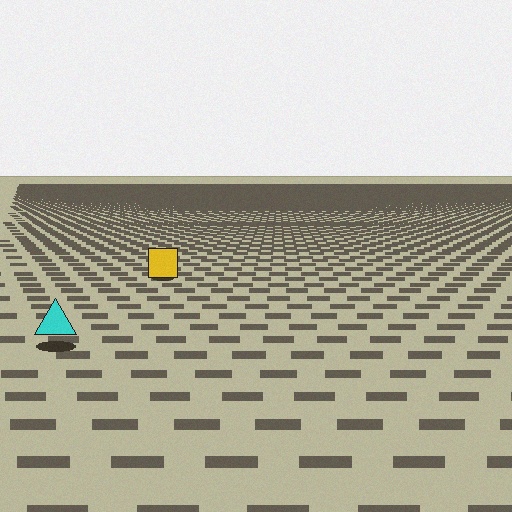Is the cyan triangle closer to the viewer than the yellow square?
Yes. The cyan triangle is closer — you can tell from the texture gradient: the ground texture is coarser near it.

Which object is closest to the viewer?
The cyan triangle is closest. The texture marks near it are larger and more spread out.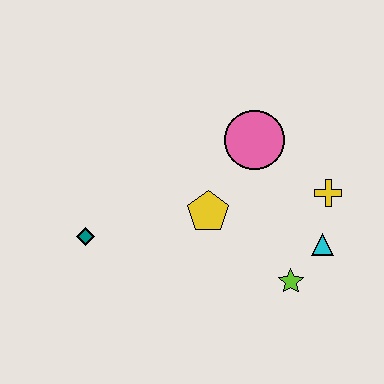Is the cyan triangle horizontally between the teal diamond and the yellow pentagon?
No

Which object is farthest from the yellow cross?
The teal diamond is farthest from the yellow cross.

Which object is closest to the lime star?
The cyan triangle is closest to the lime star.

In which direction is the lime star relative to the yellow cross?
The lime star is below the yellow cross.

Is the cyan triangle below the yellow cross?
Yes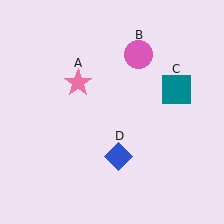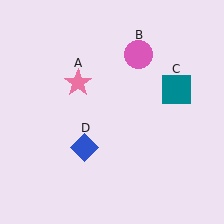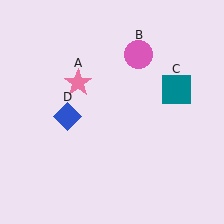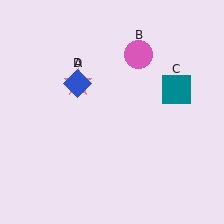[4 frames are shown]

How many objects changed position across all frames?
1 object changed position: blue diamond (object D).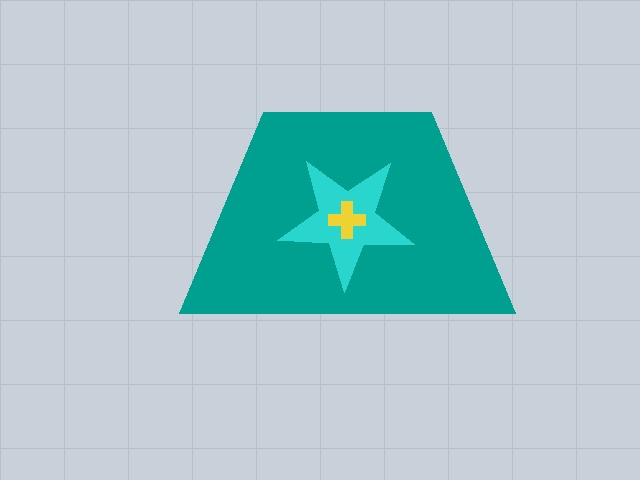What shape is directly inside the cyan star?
The yellow cross.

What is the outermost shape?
The teal trapezoid.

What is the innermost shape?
The yellow cross.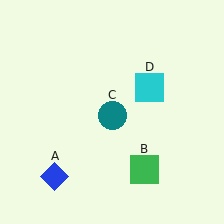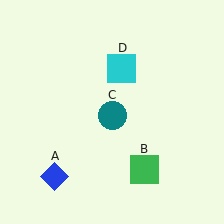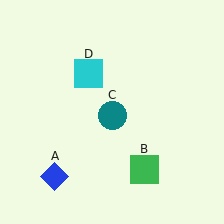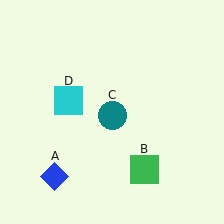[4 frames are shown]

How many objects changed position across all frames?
1 object changed position: cyan square (object D).